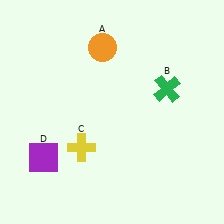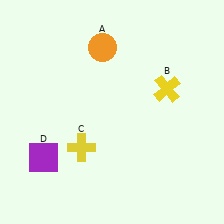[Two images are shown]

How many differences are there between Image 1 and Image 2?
There is 1 difference between the two images.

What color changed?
The cross (B) changed from green in Image 1 to yellow in Image 2.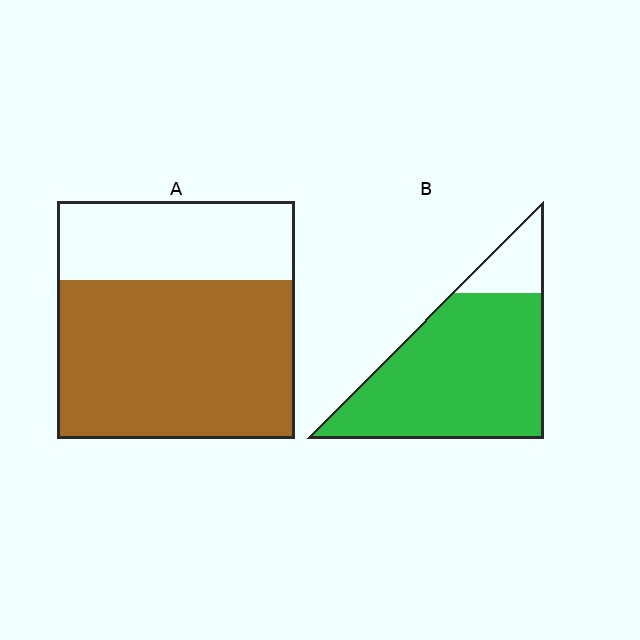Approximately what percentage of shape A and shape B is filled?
A is approximately 65% and B is approximately 85%.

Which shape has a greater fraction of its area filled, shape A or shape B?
Shape B.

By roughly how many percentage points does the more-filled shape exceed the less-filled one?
By roughly 20 percentage points (B over A).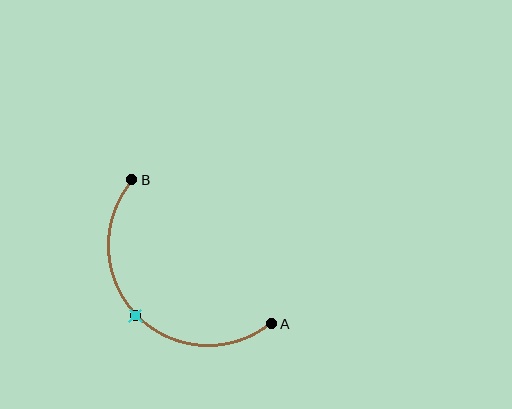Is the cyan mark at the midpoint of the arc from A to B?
Yes. The cyan mark lies on the arc at equal arc-length from both A and B — it is the arc midpoint.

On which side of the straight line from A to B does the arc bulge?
The arc bulges below and to the left of the straight line connecting A and B.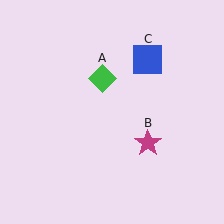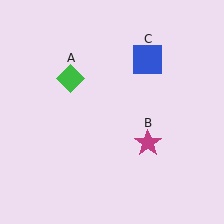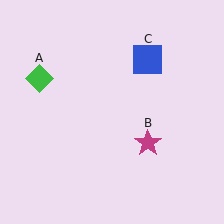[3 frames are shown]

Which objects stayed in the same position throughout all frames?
Magenta star (object B) and blue square (object C) remained stationary.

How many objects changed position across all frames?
1 object changed position: green diamond (object A).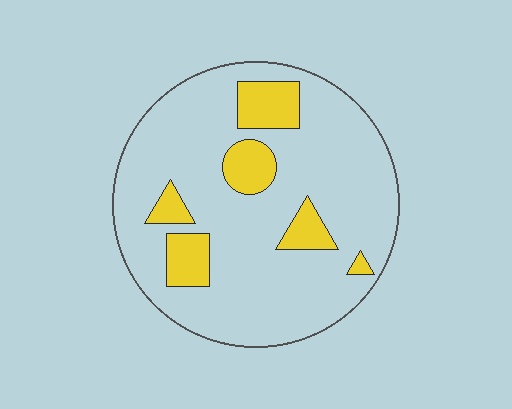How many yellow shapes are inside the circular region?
6.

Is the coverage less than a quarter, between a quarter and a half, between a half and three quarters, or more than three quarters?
Less than a quarter.